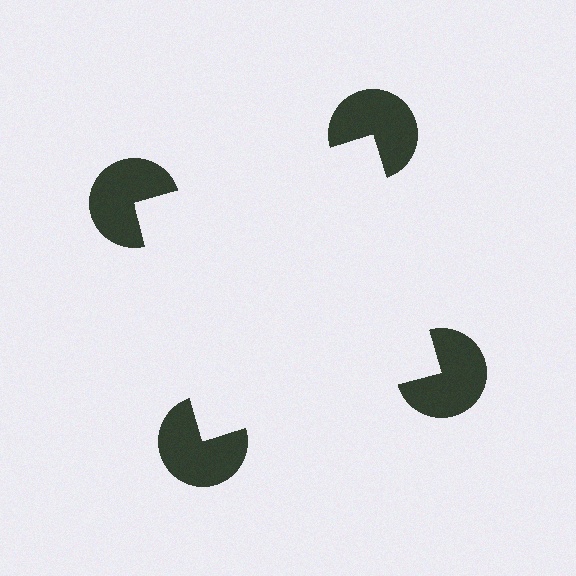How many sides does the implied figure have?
4 sides.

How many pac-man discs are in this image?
There are 4 — one at each vertex of the illusory square.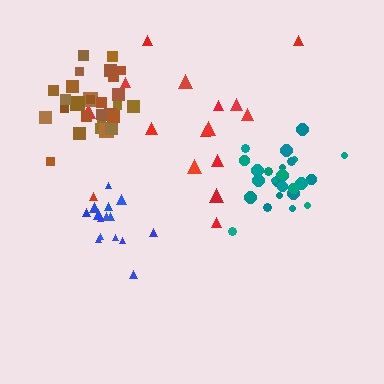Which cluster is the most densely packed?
Brown.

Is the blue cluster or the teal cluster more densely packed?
Teal.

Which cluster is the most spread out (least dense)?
Red.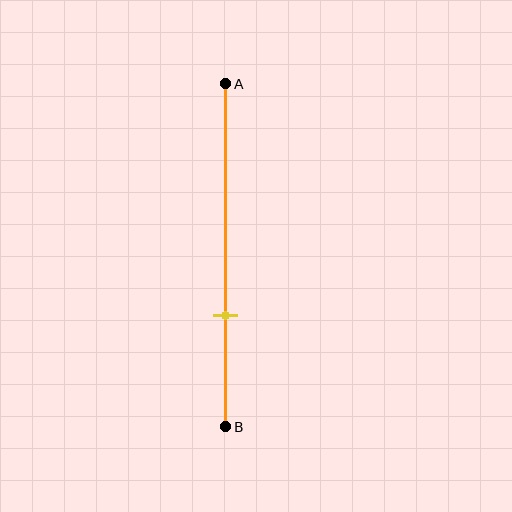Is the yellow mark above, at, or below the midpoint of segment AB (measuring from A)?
The yellow mark is below the midpoint of segment AB.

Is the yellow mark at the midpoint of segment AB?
No, the mark is at about 70% from A, not at the 50% midpoint.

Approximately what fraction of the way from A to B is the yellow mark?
The yellow mark is approximately 70% of the way from A to B.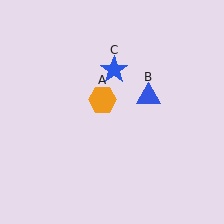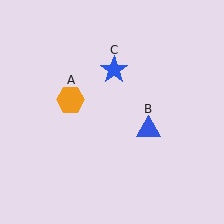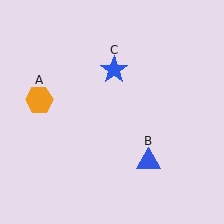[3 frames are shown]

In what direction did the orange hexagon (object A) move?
The orange hexagon (object A) moved left.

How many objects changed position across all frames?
2 objects changed position: orange hexagon (object A), blue triangle (object B).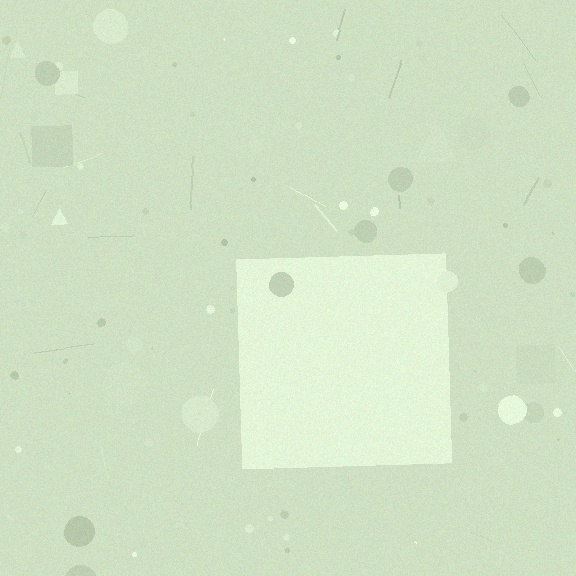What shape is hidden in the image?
A square is hidden in the image.